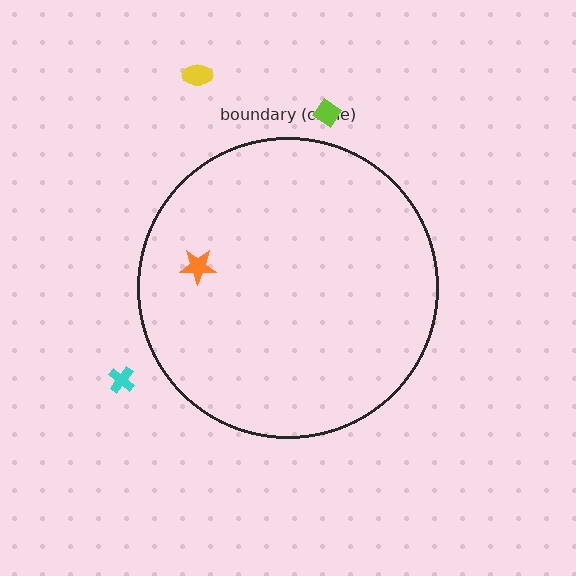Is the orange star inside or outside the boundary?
Inside.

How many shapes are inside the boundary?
1 inside, 3 outside.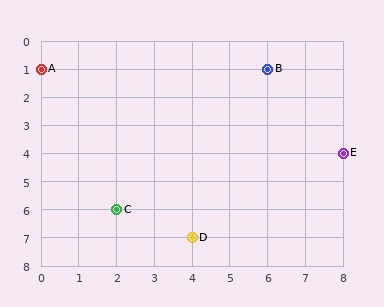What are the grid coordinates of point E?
Point E is at grid coordinates (8, 4).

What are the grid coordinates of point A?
Point A is at grid coordinates (0, 1).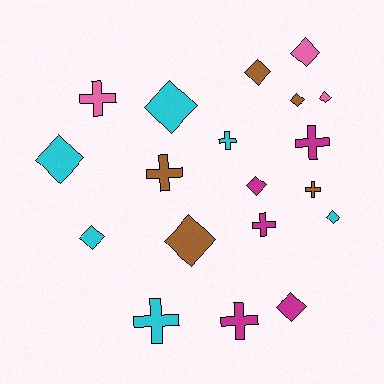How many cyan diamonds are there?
There are 4 cyan diamonds.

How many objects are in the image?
There are 19 objects.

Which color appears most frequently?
Cyan, with 6 objects.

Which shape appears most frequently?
Diamond, with 11 objects.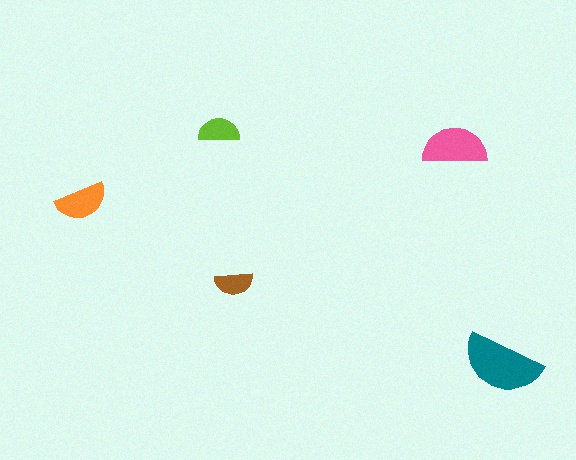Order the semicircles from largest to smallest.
the teal one, the pink one, the orange one, the lime one, the brown one.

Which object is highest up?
The lime semicircle is topmost.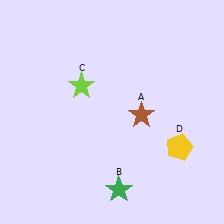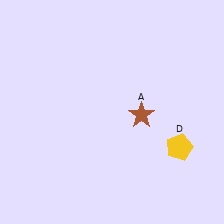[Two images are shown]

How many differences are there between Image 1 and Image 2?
There are 2 differences between the two images.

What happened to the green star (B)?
The green star (B) was removed in Image 2. It was in the bottom-right area of Image 1.